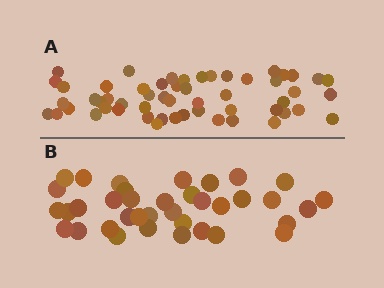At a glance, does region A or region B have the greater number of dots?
Region A (the top region) has more dots.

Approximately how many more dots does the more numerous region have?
Region A has approximately 20 more dots than region B.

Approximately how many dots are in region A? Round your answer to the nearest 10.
About 60 dots. (The exact count is 55, which rounds to 60.)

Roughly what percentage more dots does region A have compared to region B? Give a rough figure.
About 50% more.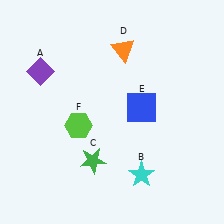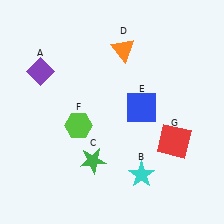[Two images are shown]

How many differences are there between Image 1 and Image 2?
There is 1 difference between the two images.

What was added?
A red square (G) was added in Image 2.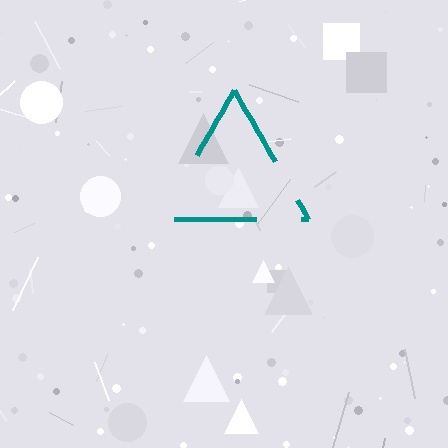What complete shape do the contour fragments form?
The contour fragments form a triangle.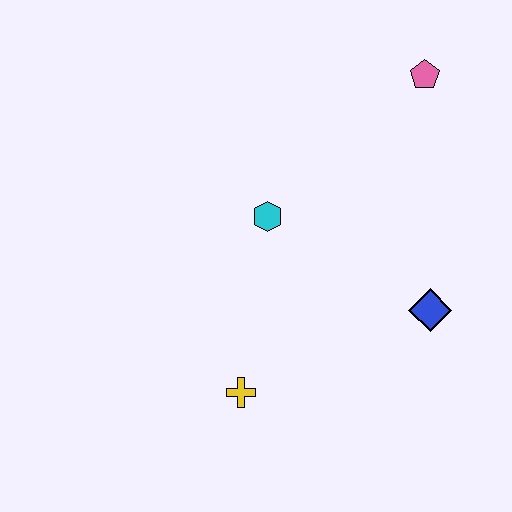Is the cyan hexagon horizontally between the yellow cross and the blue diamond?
Yes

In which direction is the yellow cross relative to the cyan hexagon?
The yellow cross is below the cyan hexagon.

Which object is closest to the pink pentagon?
The cyan hexagon is closest to the pink pentagon.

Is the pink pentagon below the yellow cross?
No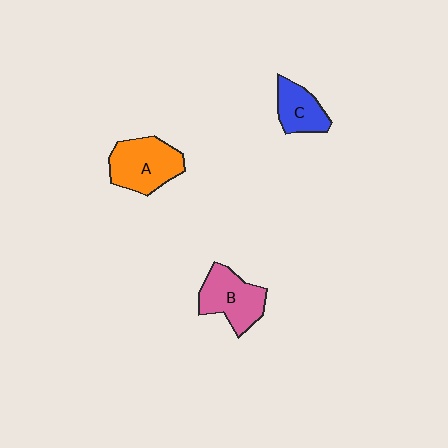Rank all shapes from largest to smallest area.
From largest to smallest: A (orange), B (pink), C (blue).